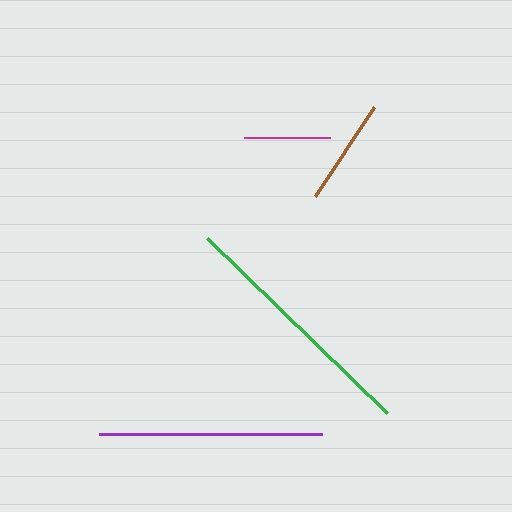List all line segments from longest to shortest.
From longest to shortest: green, purple, brown, magenta.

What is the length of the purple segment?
The purple segment is approximately 224 pixels long.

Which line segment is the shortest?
The magenta line is the shortest at approximately 85 pixels.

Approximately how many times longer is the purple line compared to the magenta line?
The purple line is approximately 2.6 times the length of the magenta line.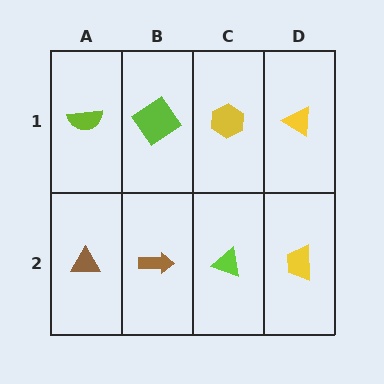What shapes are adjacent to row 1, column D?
A yellow trapezoid (row 2, column D), a yellow hexagon (row 1, column C).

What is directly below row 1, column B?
A brown arrow.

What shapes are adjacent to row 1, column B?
A brown arrow (row 2, column B), a lime semicircle (row 1, column A), a yellow hexagon (row 1, column C).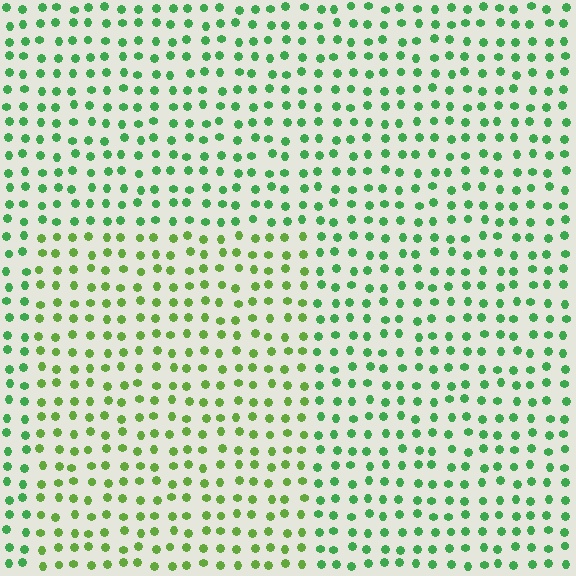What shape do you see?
I see a rectangle.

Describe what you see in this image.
The image is filled with small green elements in a uniform arrangement. A rectangle-shaped region is visible where the elements are tinted to a slightly different hue, forming a subtle color boundary.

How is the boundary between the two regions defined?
The boundary is defined purely by a slight shift in hue (about 31 degrees). Spacing, size, and orientation are identical on both sides.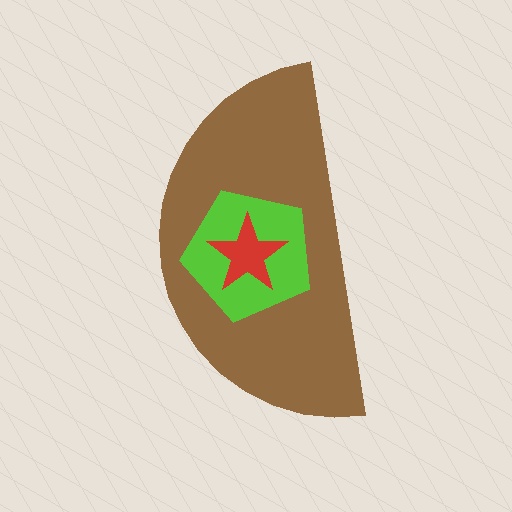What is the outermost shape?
The brown semicircle.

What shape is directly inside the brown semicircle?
The lime pentagon.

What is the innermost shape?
The red star.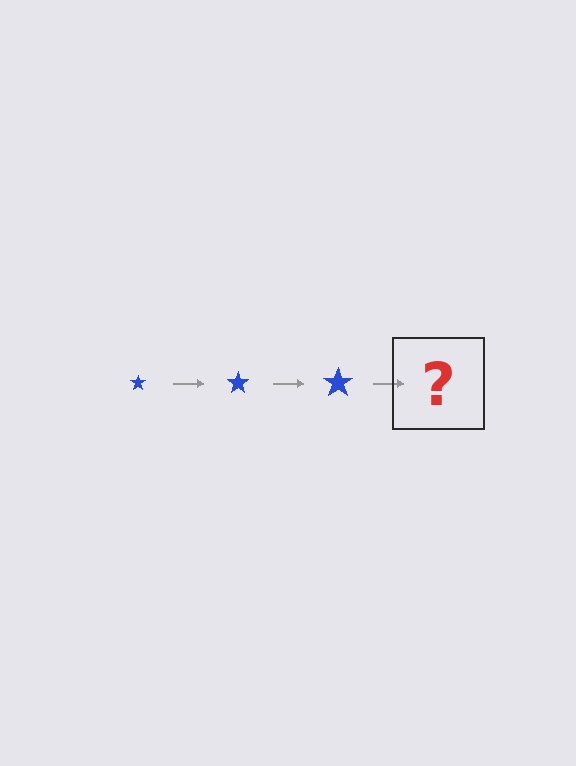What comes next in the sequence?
The next element should be a blue star, larger than the previous one.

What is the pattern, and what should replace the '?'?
The pattern is that the star gets progressively larger each step. The '?' should be a blue star, larger than the previous one.